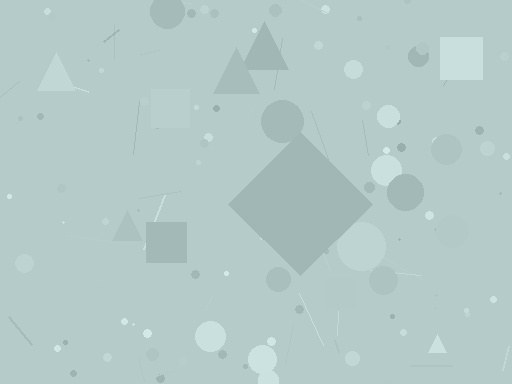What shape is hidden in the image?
A diamond is hidden in the image.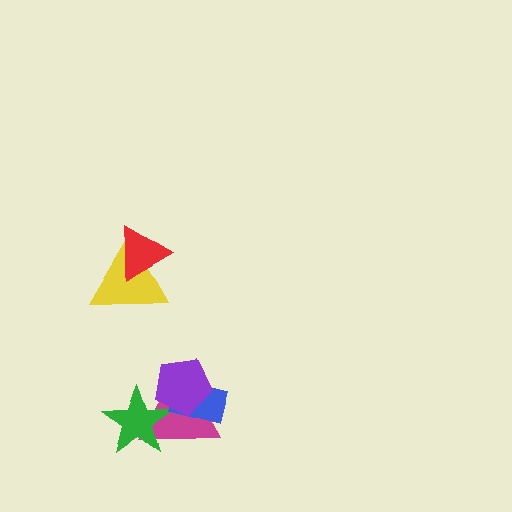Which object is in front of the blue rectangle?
The purple pentagon is in front of the blue rectangle.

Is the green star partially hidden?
Yes, it is partially covered by another shape.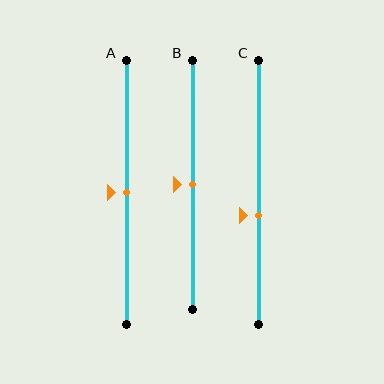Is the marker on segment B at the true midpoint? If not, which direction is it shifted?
Yes, the marker on segment B is at the true midpoint.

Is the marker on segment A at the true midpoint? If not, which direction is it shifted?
Yes, the marker on segment A is at the true midpoint.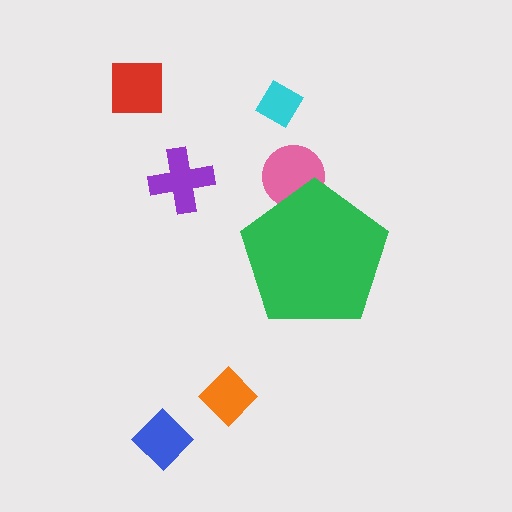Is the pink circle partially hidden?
Yes, the pink circle is partially hidden behind the green pentagon.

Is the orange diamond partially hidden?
No, the orange diamond is fully visible.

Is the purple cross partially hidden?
No, the purple cross is fully visible.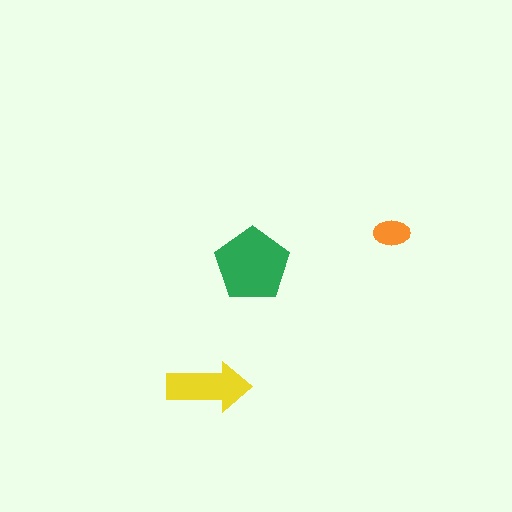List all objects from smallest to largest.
The orange ellipse, the yellow arrow, the green pentagon.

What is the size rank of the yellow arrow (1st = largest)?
2nd.